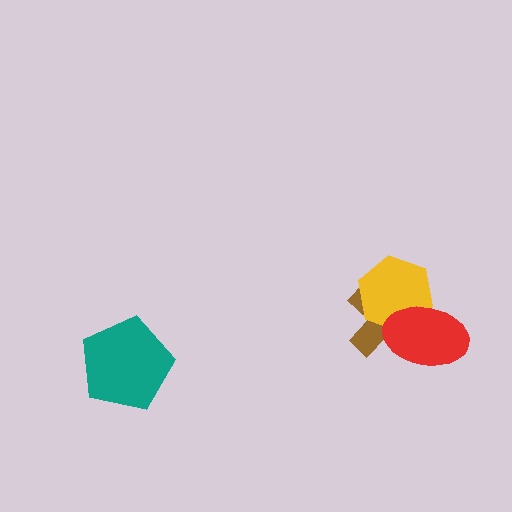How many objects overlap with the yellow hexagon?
2 objects overlap with the yellow hexagon.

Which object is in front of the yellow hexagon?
The red ellipse is in front of the yellow hexagon.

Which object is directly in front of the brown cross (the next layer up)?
The yellow hexagon is directly in front of the brown cross.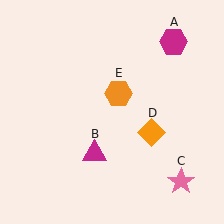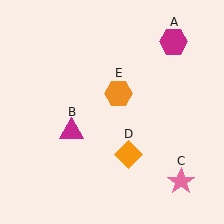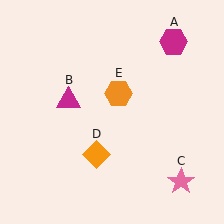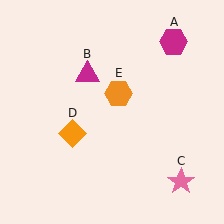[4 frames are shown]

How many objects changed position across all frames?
2 objects changed position: magenta triangle (object B), orange diamond (object D).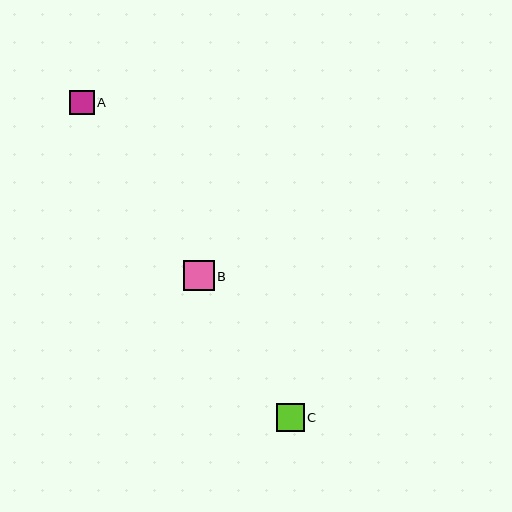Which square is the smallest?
Square A is the smallest with a size of approximately 24 pixels.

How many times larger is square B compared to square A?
Square B is approximately 1.2 times the size of square A.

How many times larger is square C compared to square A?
Square C is approximately 1.1 times the size of square A.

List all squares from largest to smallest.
From largest to smallest: B, C, A.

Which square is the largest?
Square B is the largest with a size of approximately 30 pixels.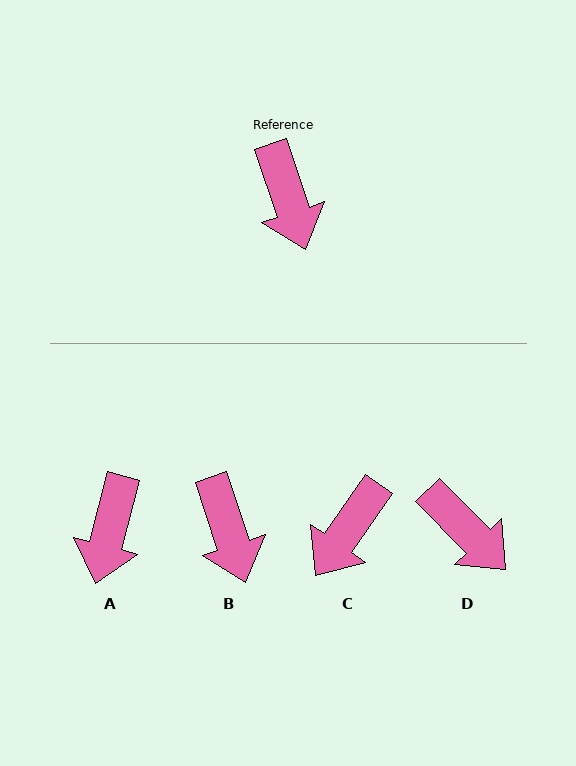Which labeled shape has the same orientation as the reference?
B.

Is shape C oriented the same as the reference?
No, it is off by about 53 degrees.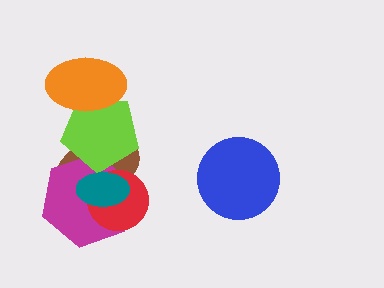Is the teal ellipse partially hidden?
No, no other shape covers it.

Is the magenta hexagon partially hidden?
Yes, it is partially covered by another shape.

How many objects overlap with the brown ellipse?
4 objects overlap with the brown ellipse.